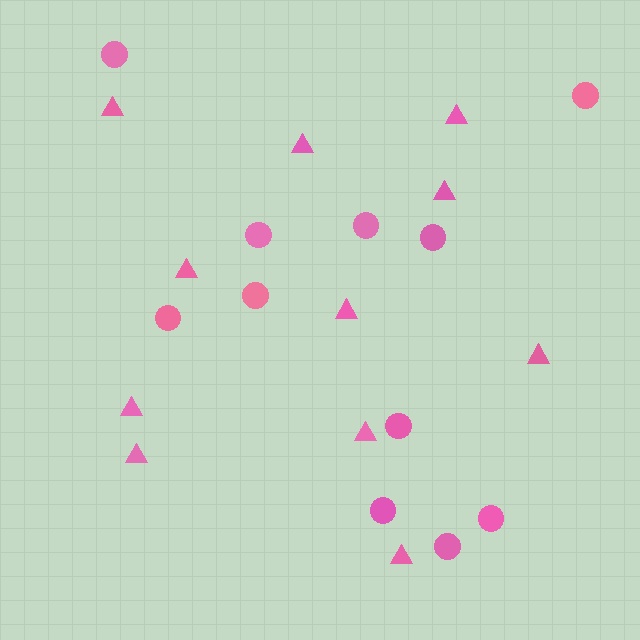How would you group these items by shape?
There are 2 groups: one group of triangles (11) and one group of circles (11).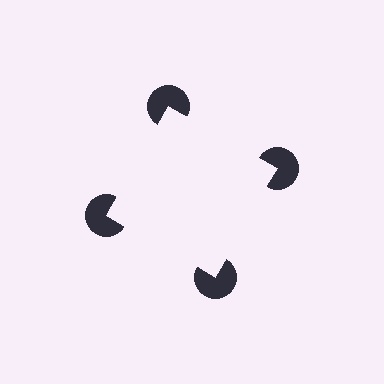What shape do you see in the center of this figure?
An illusory square — its edges are inferred from the aligned wedge cuts in the pac-man discs, not physically drawn.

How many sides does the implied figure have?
4 sides.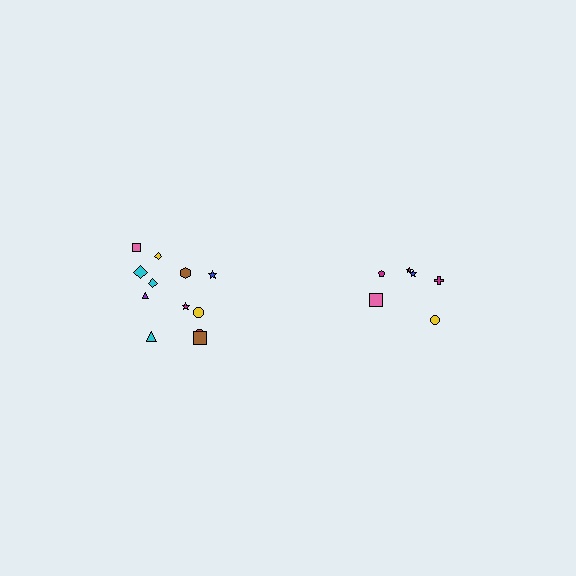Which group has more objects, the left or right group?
The left group.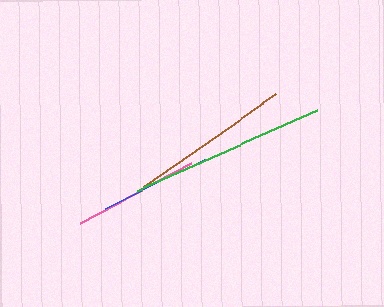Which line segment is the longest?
The green line is the longest at approximately 196 pixels.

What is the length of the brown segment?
The brown segment is approximately 165 pixels long.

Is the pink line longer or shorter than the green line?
The green line is longer than the pink line.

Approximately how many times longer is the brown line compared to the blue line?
The brown line is approximately 1.5 times the length of the blue line.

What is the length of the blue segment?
The blue segment is approximately 111 pixels long.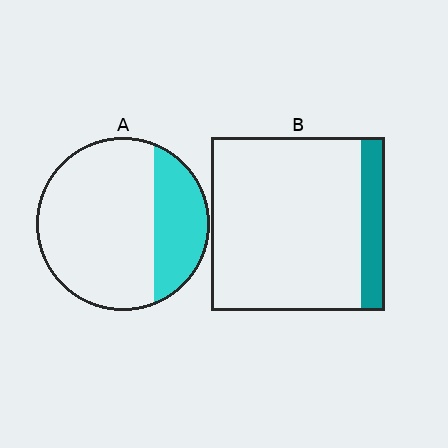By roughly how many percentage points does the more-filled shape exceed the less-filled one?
By roughly 15 percentage points (A over B).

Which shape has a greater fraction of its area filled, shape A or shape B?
Shape A.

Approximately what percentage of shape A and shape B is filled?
A is approximately 30% and B is approximately 15%.